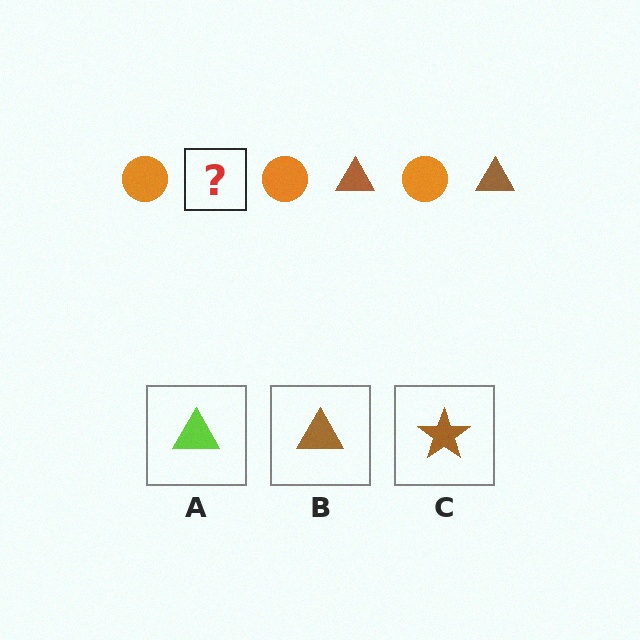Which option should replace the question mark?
Option B.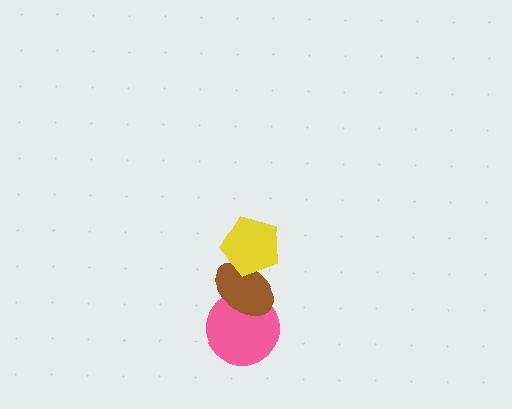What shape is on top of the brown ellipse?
The yellow pentagon is on top of the brown ellipse.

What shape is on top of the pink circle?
The brown ellipse is on top of the pink circle.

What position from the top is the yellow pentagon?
The yellow pentagon is 1st from the top.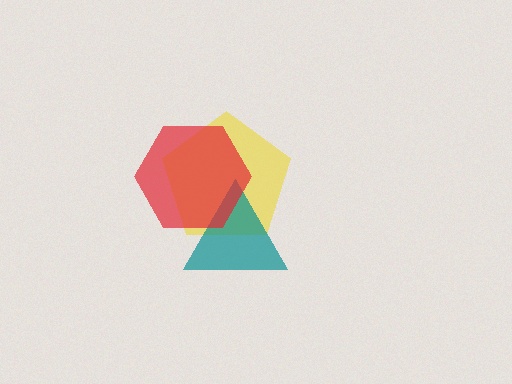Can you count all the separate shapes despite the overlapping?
Yes, there are 3 separate shapes.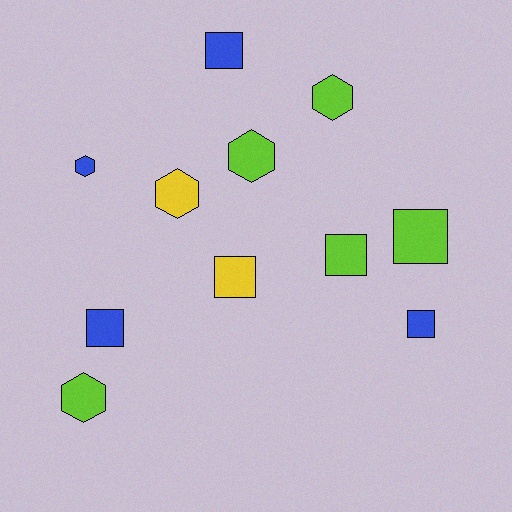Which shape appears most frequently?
Square, with 6 objects.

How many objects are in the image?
There are 11 objects.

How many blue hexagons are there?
There is 1 blue hexagon.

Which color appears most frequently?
Lime, with 5 objects.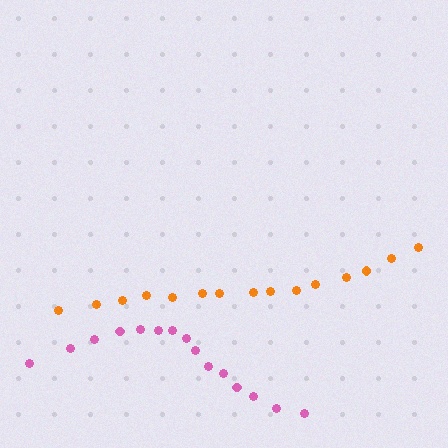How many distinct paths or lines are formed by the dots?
There are 2 distinct paths.